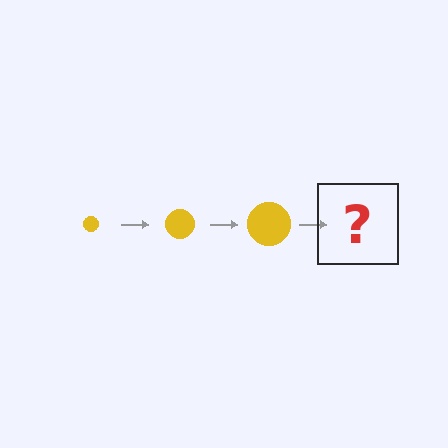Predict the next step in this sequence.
The next step is a yellow circle, larger than the previous one.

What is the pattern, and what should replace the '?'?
The pattern is that the circle gets progressively larger each step. The '?' should be a yellow circle, larger than the previous one.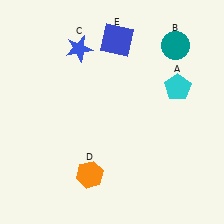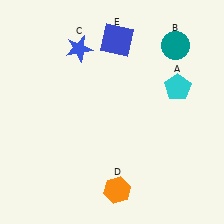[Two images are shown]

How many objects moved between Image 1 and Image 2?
1 object moved between the two images.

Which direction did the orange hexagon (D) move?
The orange hexagon (D) moved right.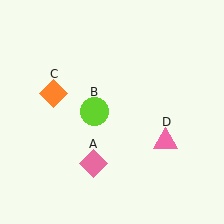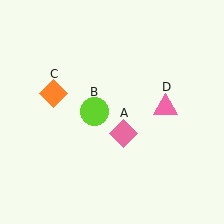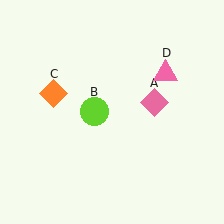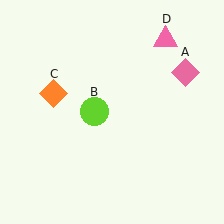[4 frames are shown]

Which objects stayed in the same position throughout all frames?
Lime circle (object B) and orange diamond (object C) remained stationary.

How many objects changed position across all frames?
2 objects changed position: pink diamond (object A), pink triangle (object D).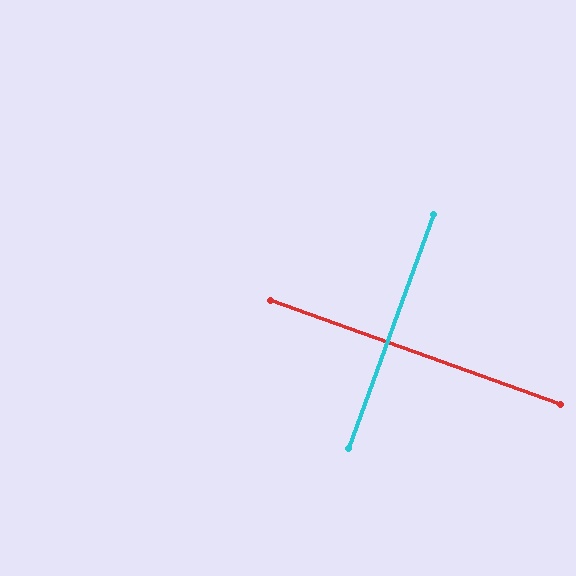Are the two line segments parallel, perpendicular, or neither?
Perpendicular — they meet at approximately 90°.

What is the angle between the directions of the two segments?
Approximately 90 degrees.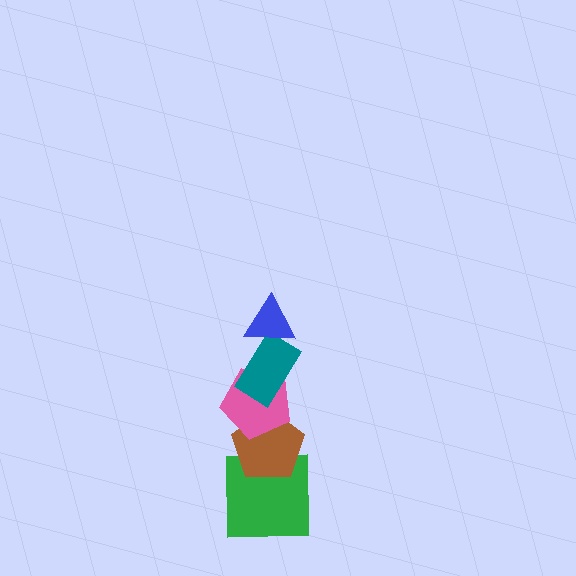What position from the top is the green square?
The green square is 5th from the top.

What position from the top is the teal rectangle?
The teal rectangle is 2nd from the top.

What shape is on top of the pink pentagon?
The teal rectangle is on top of the pink pentagon.